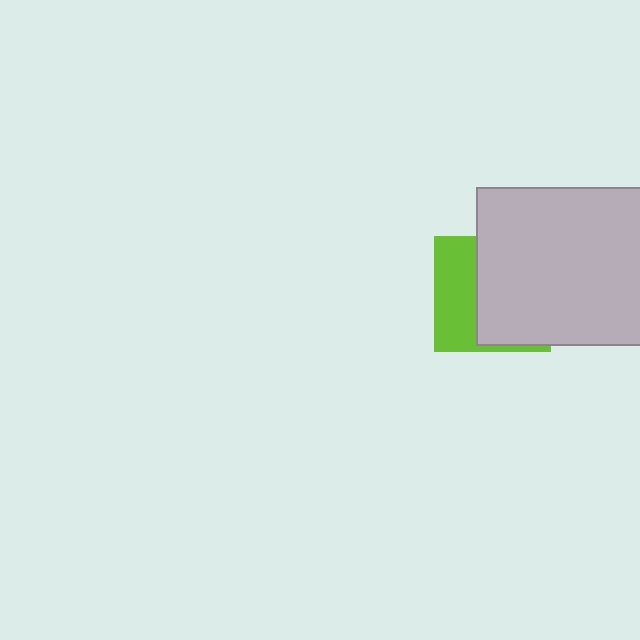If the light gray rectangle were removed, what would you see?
You would see the complete lime square.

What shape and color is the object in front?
The object in front is a light gray rectangle.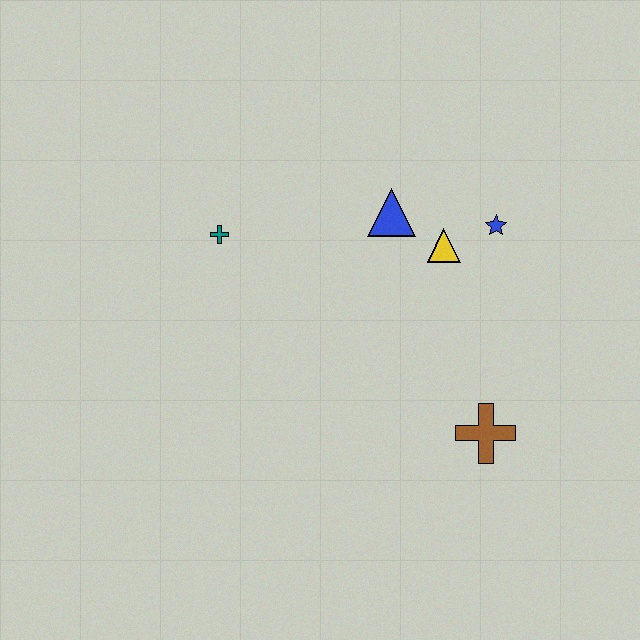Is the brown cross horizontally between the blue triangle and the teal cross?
No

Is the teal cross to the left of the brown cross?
Yes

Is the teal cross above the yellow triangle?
Yes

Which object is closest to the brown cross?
The yellow triangle is closest to the brown cross.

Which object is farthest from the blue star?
The teal cross is farthest from the blue star.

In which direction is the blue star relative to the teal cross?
The blue star is to the right of the teal cross.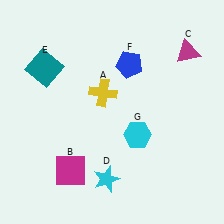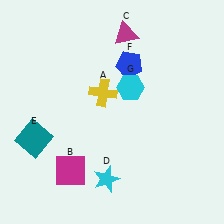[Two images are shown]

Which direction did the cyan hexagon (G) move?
The cyan hexagon (G) moved up.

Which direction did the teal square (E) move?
The teal square (E) moved down.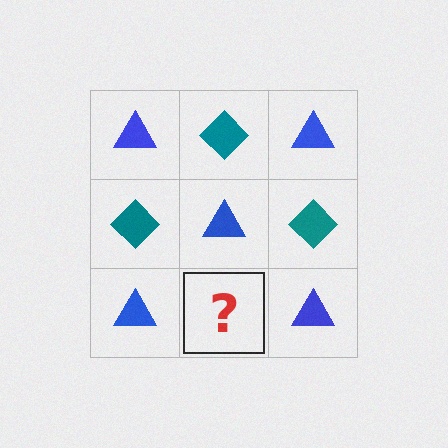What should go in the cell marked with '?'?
The missing cell should contain a teal diamond.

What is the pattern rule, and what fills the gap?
The rule is that it alternates blue triangle and teal diamond in a checkerboard pattern. The gap should be filled with a teal diamond.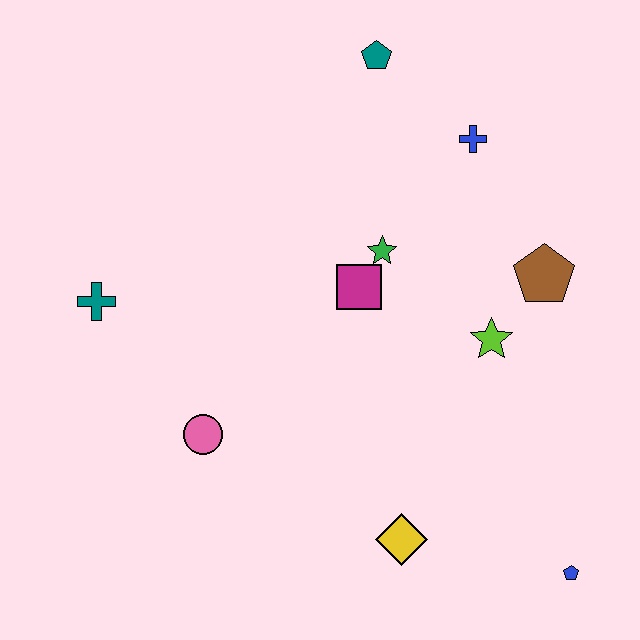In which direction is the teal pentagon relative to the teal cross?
The teal pentagon is to the right of the teal cross.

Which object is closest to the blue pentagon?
The yellow diamond is closest to the blue pentagon.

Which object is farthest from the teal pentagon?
The blue pentagon is farthest from the teal pentagon.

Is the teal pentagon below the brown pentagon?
No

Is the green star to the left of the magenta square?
No